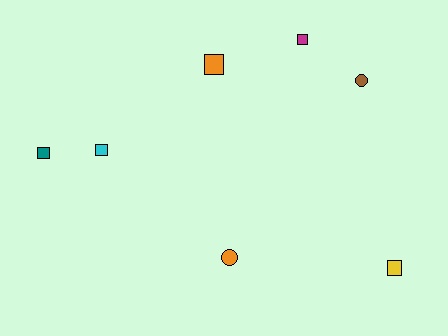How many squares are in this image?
There are 5 squares.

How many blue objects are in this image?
There are no blue objects.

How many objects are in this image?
There are 7 objects.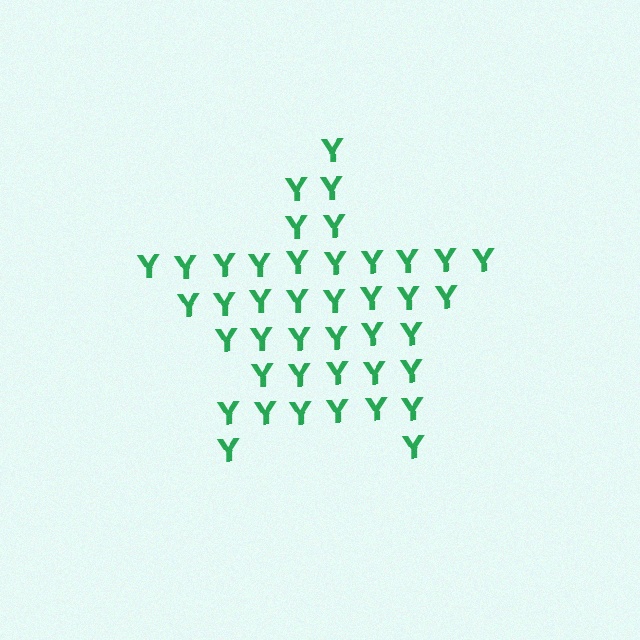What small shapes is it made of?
It is made of small letter Y's.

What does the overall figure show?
The overall figure shows a star.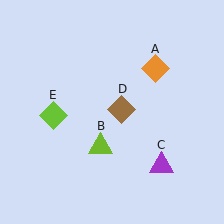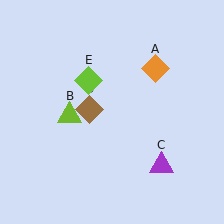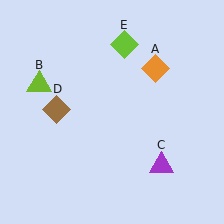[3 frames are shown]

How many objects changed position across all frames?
3 objects changed position: lime triangle (object B), brown diamond (object D), lime diamond (object E).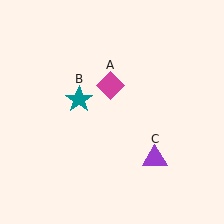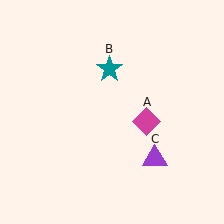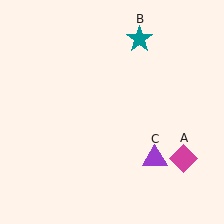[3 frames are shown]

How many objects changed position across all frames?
2 objects changed position: magenta diamond (object A), teal star (object B).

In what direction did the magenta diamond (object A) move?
The magenta diamond (object A) moved down and to the right.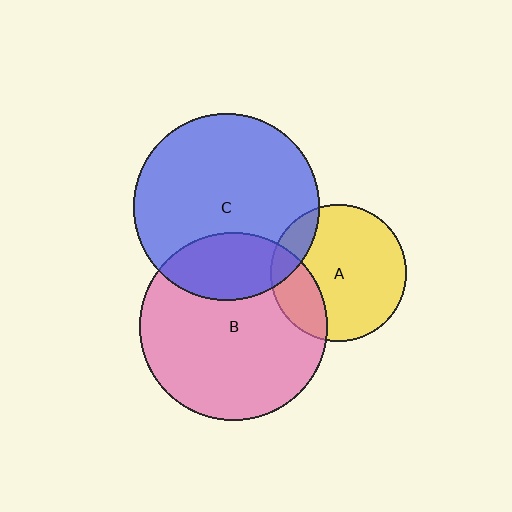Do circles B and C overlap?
Yes.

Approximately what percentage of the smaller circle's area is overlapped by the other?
Approximately 25%.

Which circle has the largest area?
Circle B (pink).